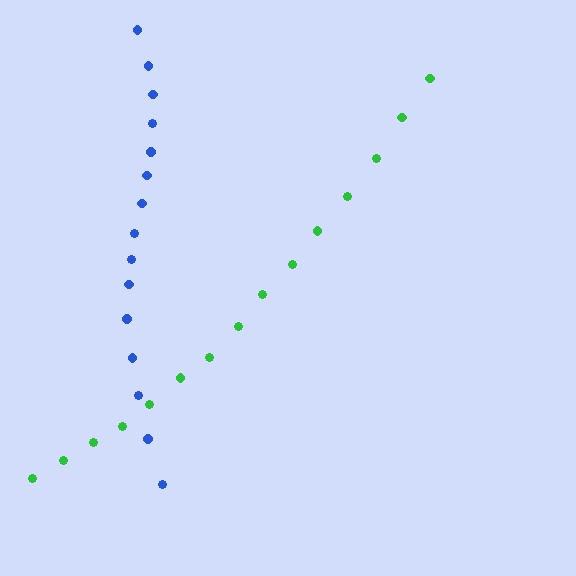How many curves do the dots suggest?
There are 2 distinct paths.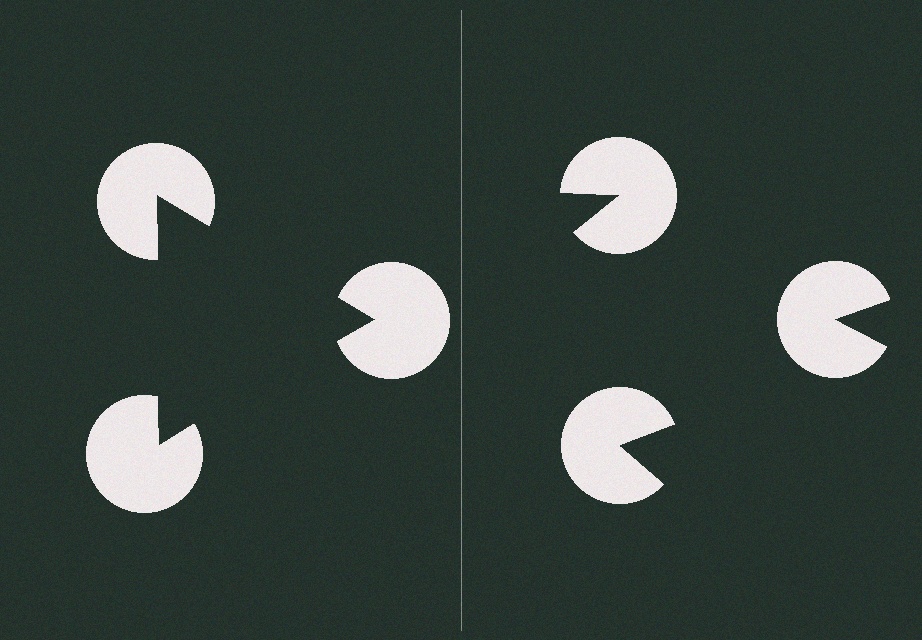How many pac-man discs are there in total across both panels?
6 — 3 on each side.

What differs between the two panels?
The pac-man discs are positioned identically on both sides; only the wedge orientations differ. On the left they align to a triangle; on the right they are misaligned.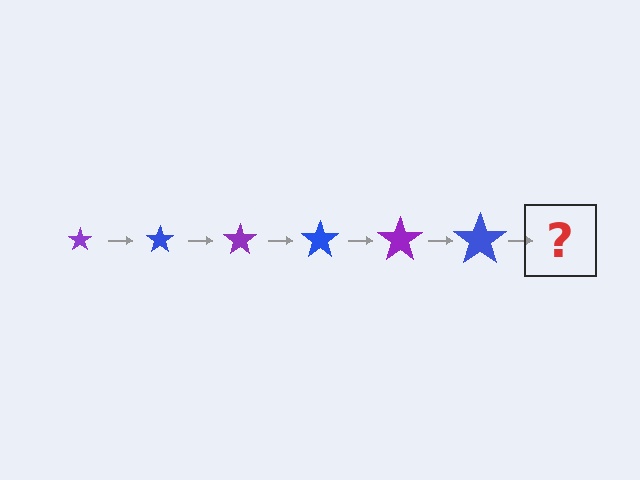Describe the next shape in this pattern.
It should be a purple star, larger than the previous one.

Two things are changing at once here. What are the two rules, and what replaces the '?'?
The two rules are that the star grows larger each step and the color cycles through purple and blue. The '?' should be a purple star, larger than the previous one.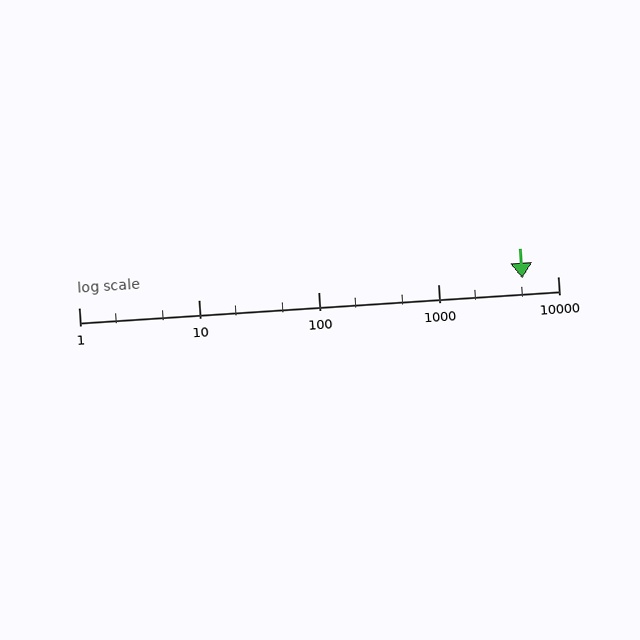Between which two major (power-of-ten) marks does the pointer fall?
The pointer is between 1000 and 10000.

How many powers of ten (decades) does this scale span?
The scale spans 4 decades, from 1 to 10000.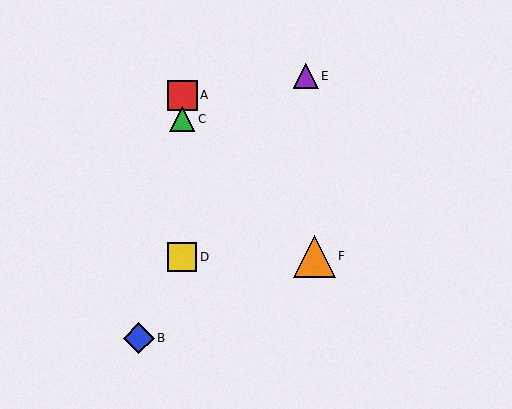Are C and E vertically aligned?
No, C is at x≈182 and E is at x≈306.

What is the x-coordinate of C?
Object C is at x≈182.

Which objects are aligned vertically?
Objects A, C, D are aligned vertically.